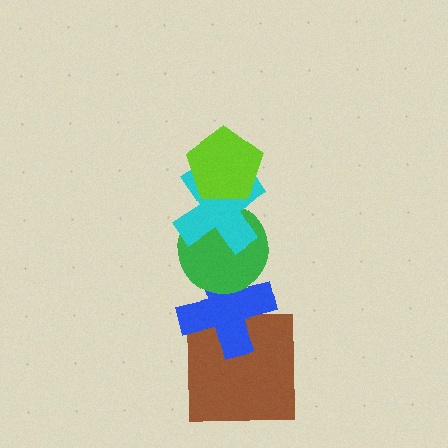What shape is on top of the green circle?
The cyan cross is on top of the green circle.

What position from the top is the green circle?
The green circle is 3rd from the top.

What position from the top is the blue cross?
The blue cross is 4th from the top.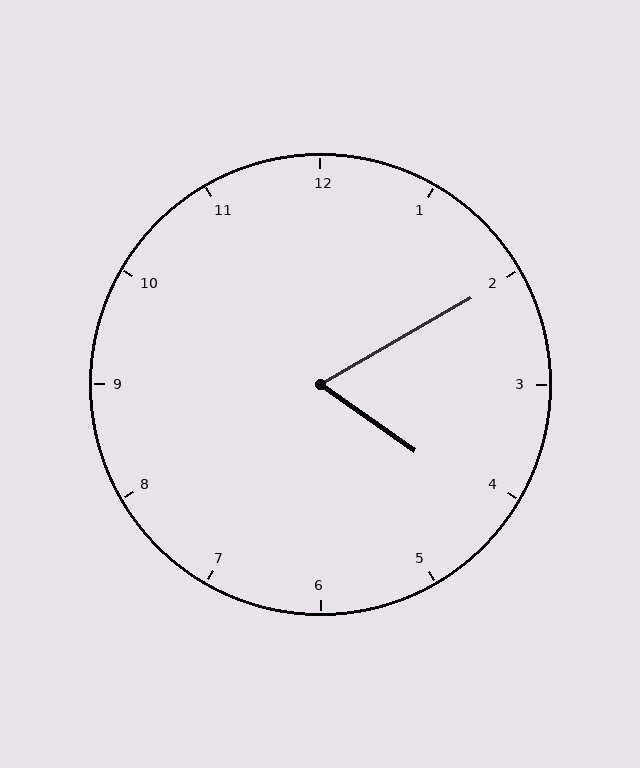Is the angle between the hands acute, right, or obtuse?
It is acute.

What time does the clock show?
4:10.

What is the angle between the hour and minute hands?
Approximately 65 degrees.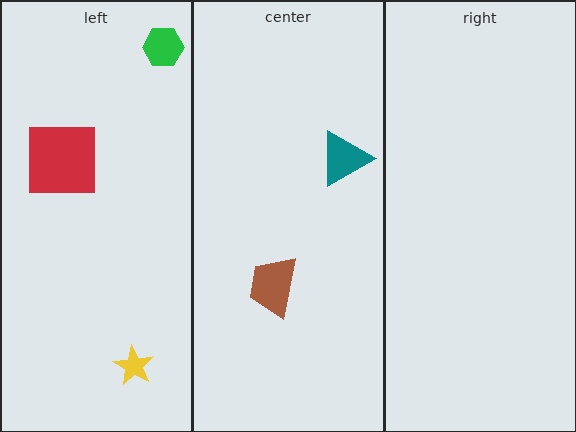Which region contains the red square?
The left region.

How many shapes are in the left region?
3.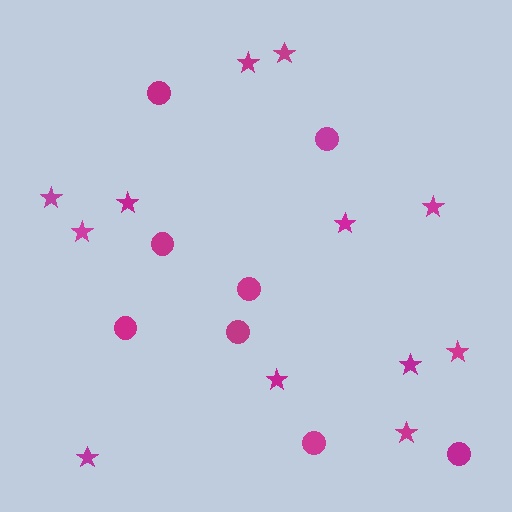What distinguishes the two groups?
There are 2 groups: one group of circles (8) and one group of stars (12).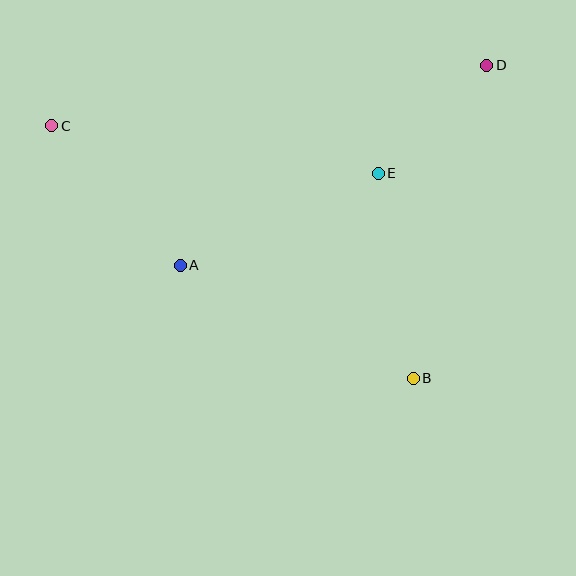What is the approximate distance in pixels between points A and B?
The distance between A and B is approximately 259 pixels.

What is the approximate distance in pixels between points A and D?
The distance between A and D is approximately 366 pixels.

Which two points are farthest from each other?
Points B and C are farthest from each other.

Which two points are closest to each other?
Points D and E are closest to each other.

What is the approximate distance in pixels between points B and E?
The distance between B and E is approximately 208 pixels.